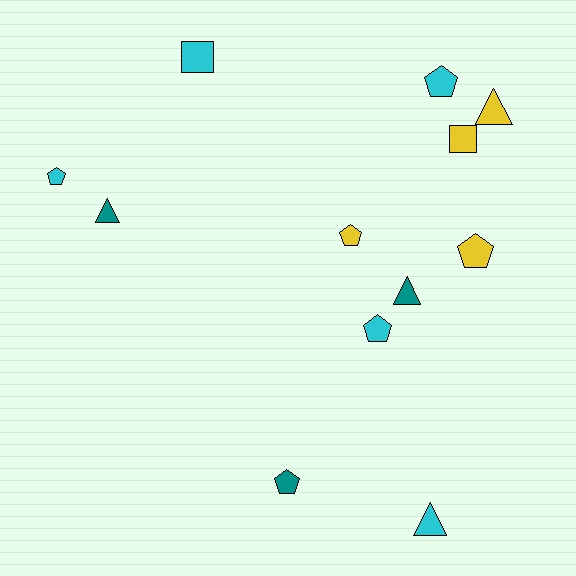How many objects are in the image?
There are 12 objects.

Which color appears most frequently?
Cyan, with 5 objects.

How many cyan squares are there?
There is 1 cyan square.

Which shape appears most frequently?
Pentagon, with 6 objects.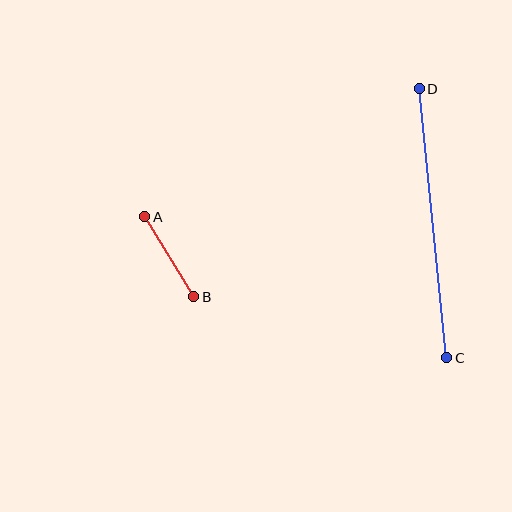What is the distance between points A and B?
The distance is approximately 94 pixels.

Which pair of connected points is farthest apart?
Points C and D are farthest apart.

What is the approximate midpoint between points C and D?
The midpoint is at approximately (433, 223) pixels.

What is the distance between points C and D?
The distance is approximately 270 pixels.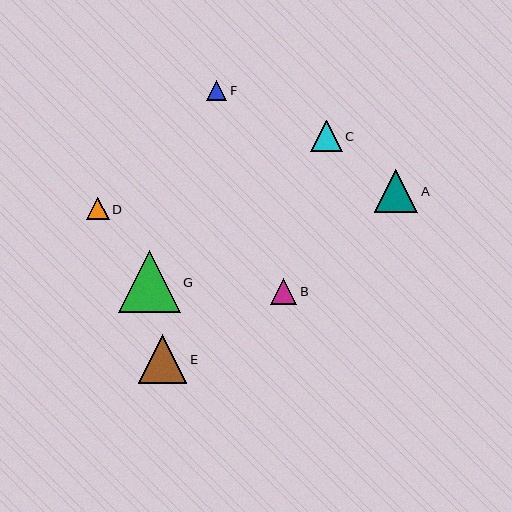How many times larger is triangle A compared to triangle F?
Triangle A is approximately 2.2 times the size of triangle F.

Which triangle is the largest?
Triangle G is the largest with a size of approximately 62 pixels.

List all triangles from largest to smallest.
From largest to smallest: G, E, A, C, B, D, F.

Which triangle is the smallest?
Triangle F is the smallest with a size of approximately 20 pixels.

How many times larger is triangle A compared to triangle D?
Triangle A is approximately 1.9 times the size of triangle D.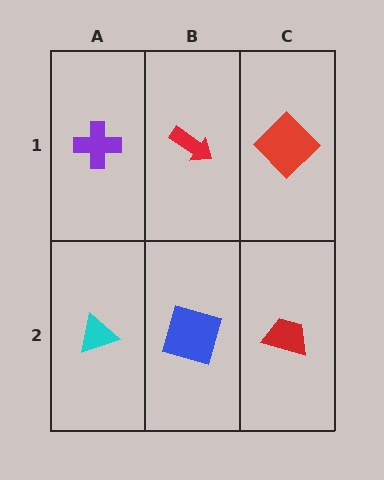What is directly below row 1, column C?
A red trapezoid.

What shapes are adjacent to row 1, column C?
A red trapezoid (row 2, column C), a red arrow (row 1, column B).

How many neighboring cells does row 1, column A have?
2.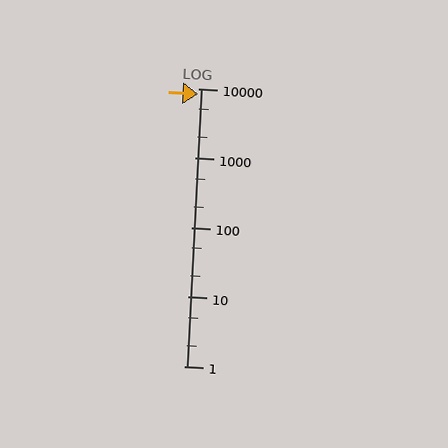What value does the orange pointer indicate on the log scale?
The pointer indicates approximately 8300.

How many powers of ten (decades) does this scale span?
The scale spans 4 decades, from 1 to 10000.